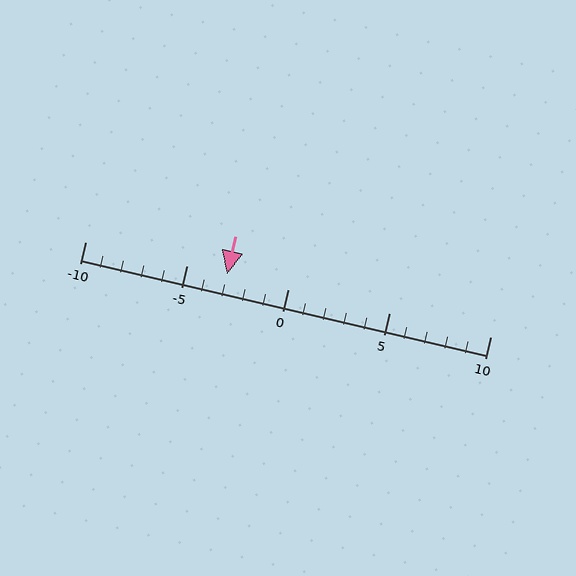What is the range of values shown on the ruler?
The ruler shows values from -10 to 10.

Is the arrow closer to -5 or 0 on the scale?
The arrow is closer to -5.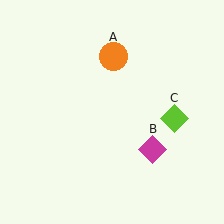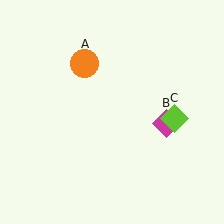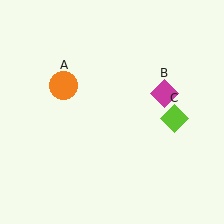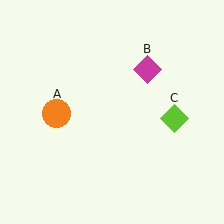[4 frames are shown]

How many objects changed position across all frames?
2 objects changed position: orange circle (object A), magenta diamond (object B).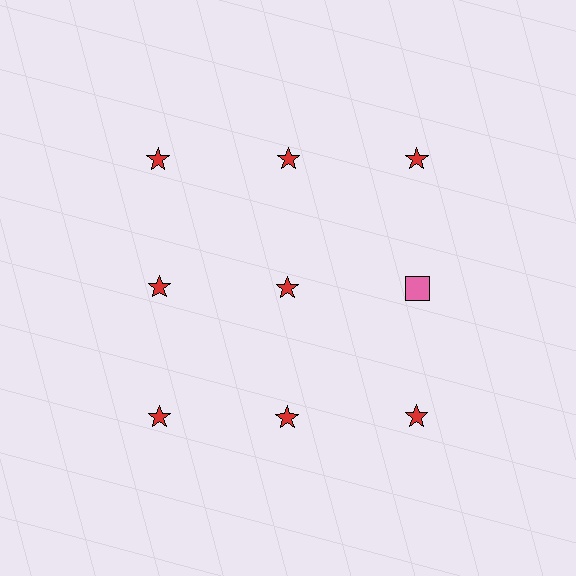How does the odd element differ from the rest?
It differs in both color (pink instead of red) and shape (square instead of star).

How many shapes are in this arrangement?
There are 9 shapes arranged in a grid pattern.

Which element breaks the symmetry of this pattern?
The pink square in the second row, center column breaks the symmetry. All other shapes are red stars.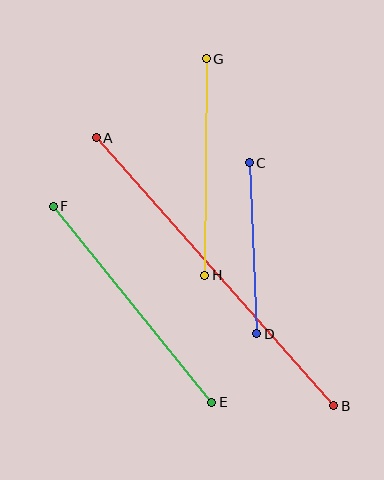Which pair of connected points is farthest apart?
Points A and B are farthest apart.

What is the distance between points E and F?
The distance is approximately 252 pixels.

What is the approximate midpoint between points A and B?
The midpoint is at approximately (215, 272) pixels.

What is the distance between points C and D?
The distance is approximately 171 pixels.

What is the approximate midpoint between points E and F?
The midpoint is at approximately (133, 304) pixels.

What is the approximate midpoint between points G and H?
The midpoint is at approximately (206, 167) pixels.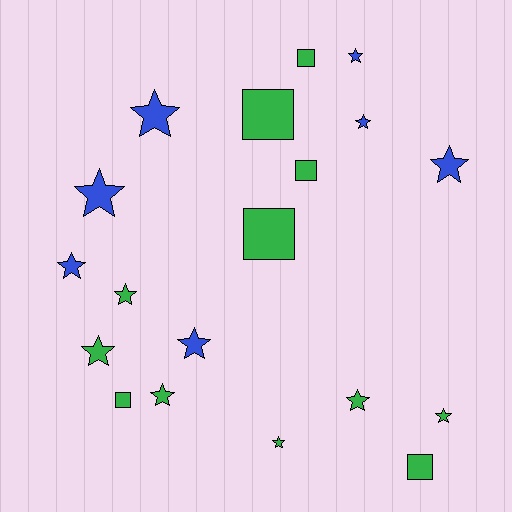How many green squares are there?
There are 6 green squares.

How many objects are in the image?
There are 19 objects.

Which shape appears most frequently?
Star, with 13 objects.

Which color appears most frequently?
Green, with 12 objects.